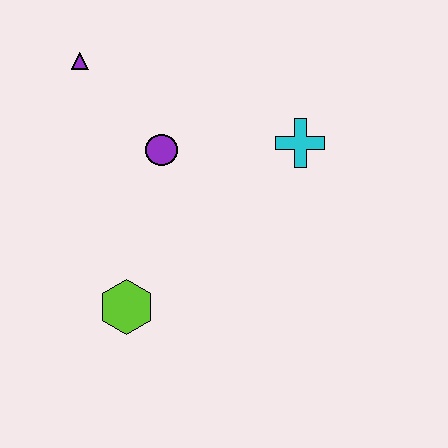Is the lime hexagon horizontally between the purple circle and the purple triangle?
Yes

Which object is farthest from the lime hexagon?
The purple triangle is farthest from the lime hexagon.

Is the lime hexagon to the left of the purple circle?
Yes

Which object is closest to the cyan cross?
The purple circle is closest to the cyan cross.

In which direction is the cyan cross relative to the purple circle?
The cyan cross is to the right of the purple circle.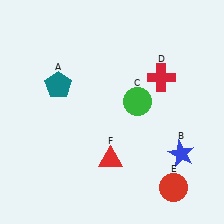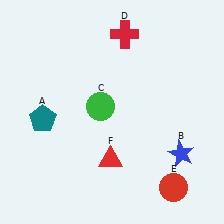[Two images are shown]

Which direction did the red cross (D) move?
The red cross (D) moved up.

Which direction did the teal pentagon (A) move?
The teal pentagon (A) moved down.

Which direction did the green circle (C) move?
The green circle (C) moved left.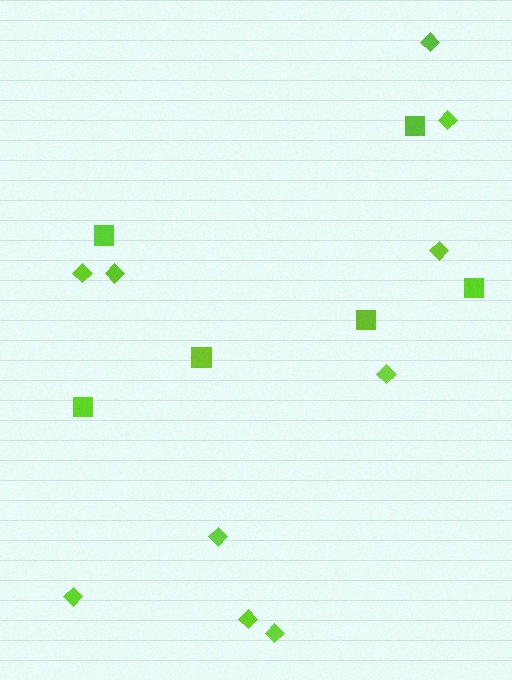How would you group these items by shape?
There are 2 groups: one group of squares (6) and one group of diamonds (10).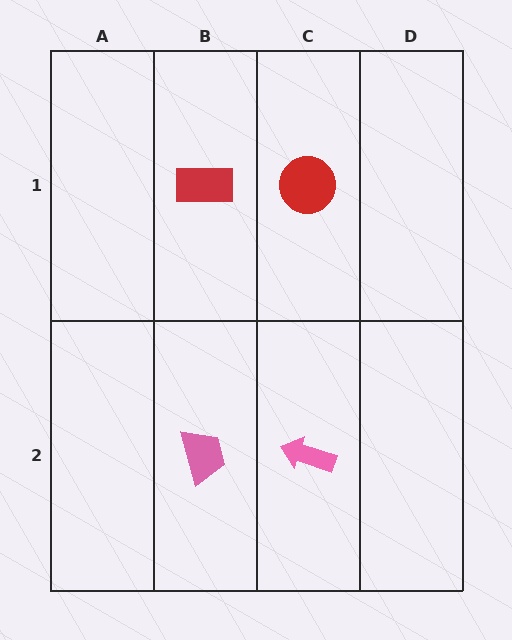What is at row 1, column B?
A red rectangle.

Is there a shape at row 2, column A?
No, that cell is empty.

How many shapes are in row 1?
2 shapes.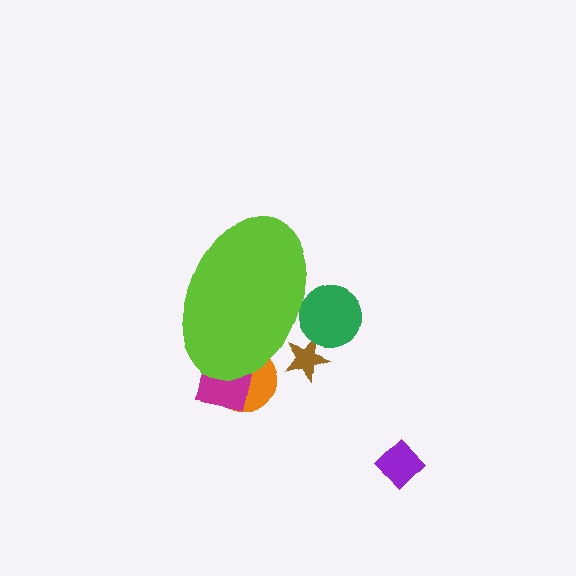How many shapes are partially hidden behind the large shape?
4 shapes are partially hidden.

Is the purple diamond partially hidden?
No, the purple diamond is fully visible.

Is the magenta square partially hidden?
Yes, the magenta square is partially hidden behind the lime ellipse.